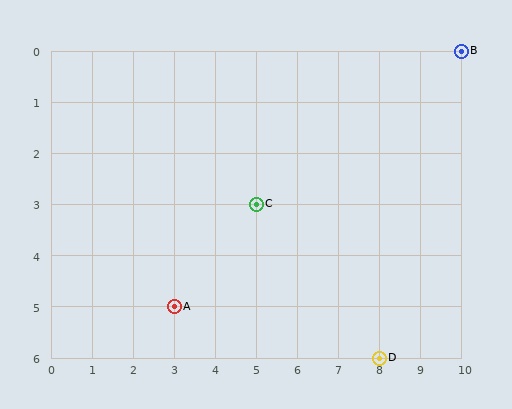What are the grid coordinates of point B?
Point B is at grid coordinates (10, 0).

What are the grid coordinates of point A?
Point A is at grid coordinates (3, 5).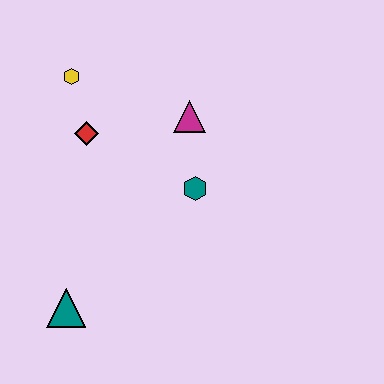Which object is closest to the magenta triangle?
The teal hexagon is closest to the magenta triangle.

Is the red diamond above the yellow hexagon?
No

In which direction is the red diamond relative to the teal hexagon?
The red diamond is to the left of the teal hexagon.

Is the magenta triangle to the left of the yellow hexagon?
No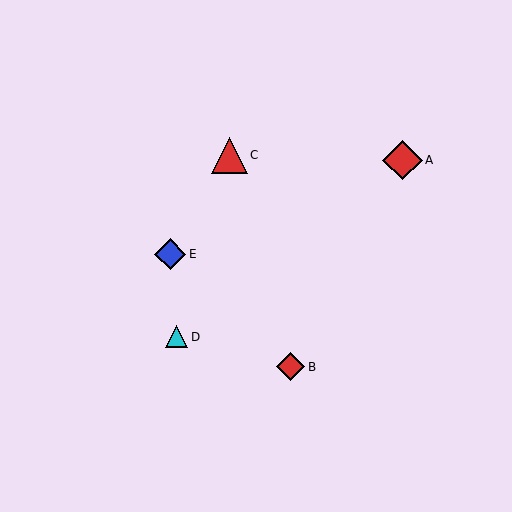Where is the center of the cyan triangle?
The center of the cyan triangle is at (177, 337).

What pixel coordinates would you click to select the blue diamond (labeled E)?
Click at (170, 254) to select the blue diamond E.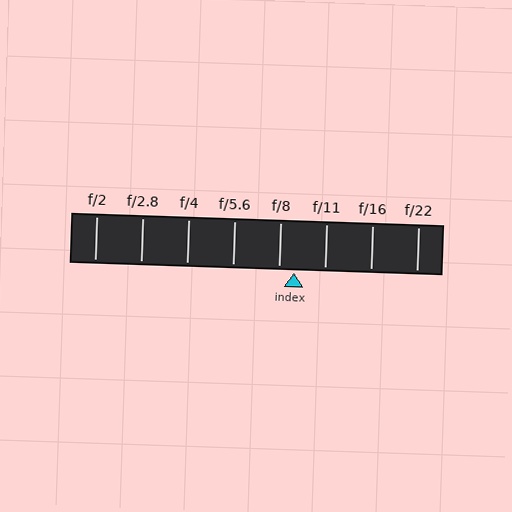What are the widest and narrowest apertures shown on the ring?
The widest aperture shown is f/2 and the narrowest is f/22.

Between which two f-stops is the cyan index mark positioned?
The index mark is between f/8 and f/11.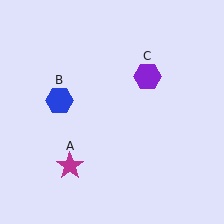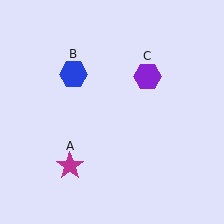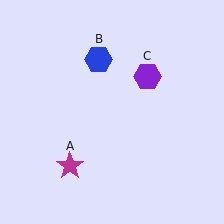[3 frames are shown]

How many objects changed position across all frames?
1 object changed position: blue hexagon (object B).